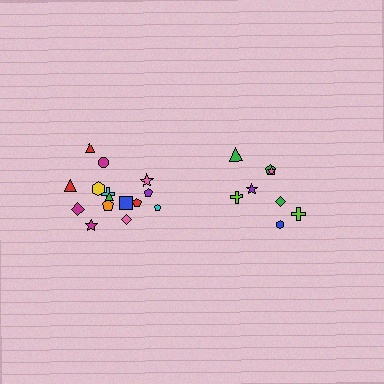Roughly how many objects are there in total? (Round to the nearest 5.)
Roughly 25 objects in total.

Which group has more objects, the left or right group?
The left group.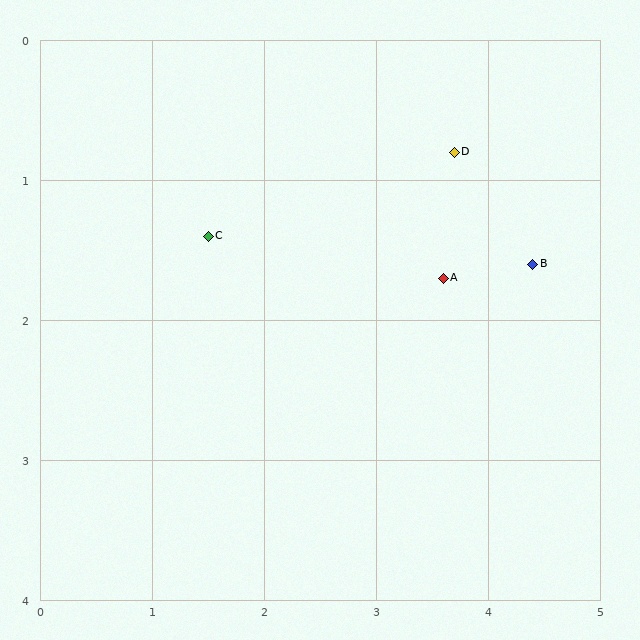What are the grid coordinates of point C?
Point C is at approximately (1.5, 1.4).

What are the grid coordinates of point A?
Point A is at approximately (3.6, 1.7).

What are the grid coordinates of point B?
Point B is at approximately (4.4, 1.6).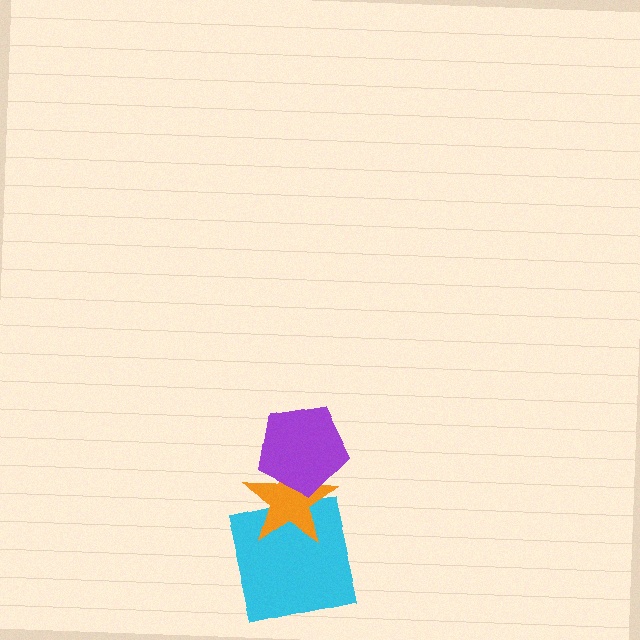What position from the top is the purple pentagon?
The purple pentagon is 1st from the top.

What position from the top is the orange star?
The orange star is 2nd from the top.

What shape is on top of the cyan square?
The orange star is on top of the cyan square.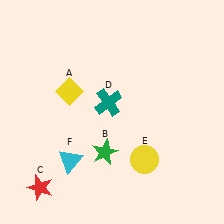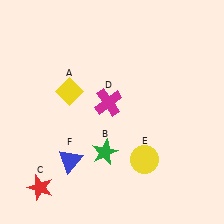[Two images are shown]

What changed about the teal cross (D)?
In Image 1, D is teal. In Image 2, it changed to magenta.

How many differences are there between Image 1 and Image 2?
There are 2 differences between the two images.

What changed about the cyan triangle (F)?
In Image 1, F is cyan. In Image 2, it changed to blue.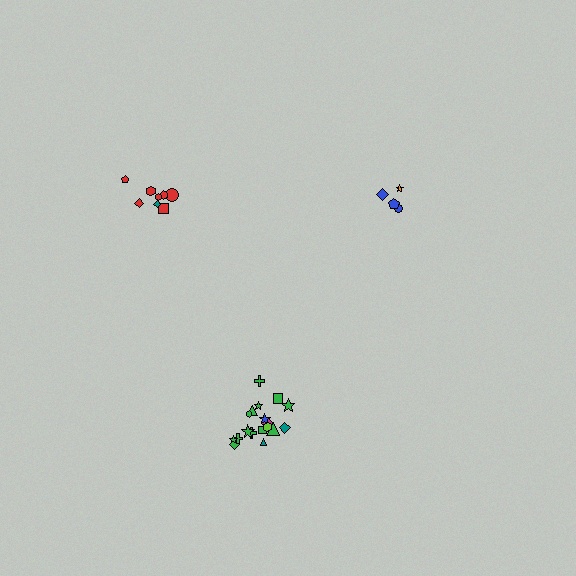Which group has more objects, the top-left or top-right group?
The top-left group.